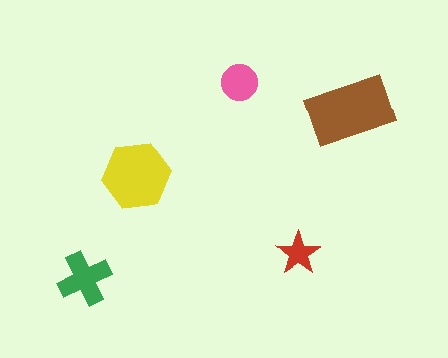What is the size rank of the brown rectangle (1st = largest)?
1st.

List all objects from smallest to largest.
The red star, the pink circle, the green cross, the yellow hexagon, the brown rectangle.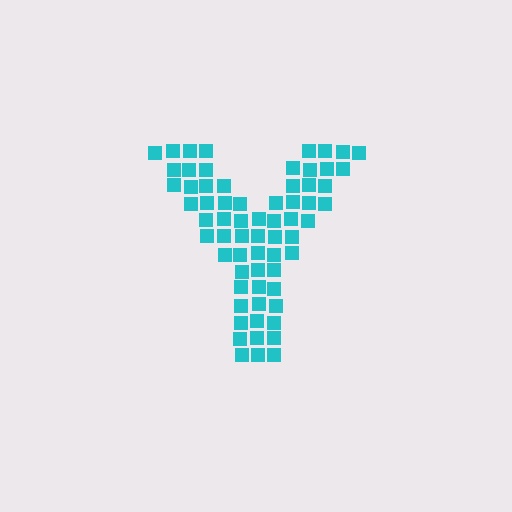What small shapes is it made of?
It is made of small squares.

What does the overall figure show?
The overall figure shows the letter Y.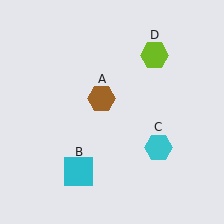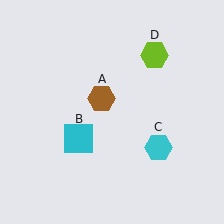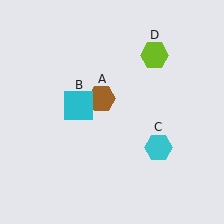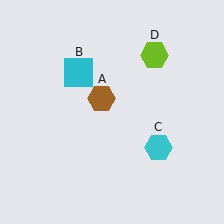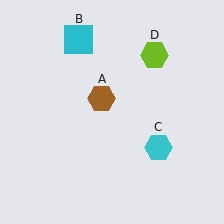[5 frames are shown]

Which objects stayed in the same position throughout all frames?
Brown hexagon (object A) and cyan hexagon (object C) and lime hexagon (object D) remained stationary.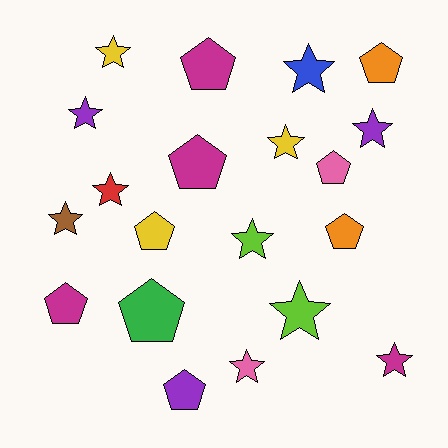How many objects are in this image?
There are 20 objects.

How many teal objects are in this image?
There are no teal objects.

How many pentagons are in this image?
There are 9 pentagons.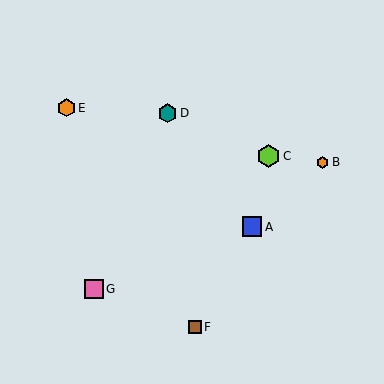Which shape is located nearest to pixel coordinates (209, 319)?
The brown square (labeled F) at (195, 327) is nearest to that location.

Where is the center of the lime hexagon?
The center of the lime hexagon is at (268, 156).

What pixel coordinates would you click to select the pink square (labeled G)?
Click at (94, 289) to select the pink square G.